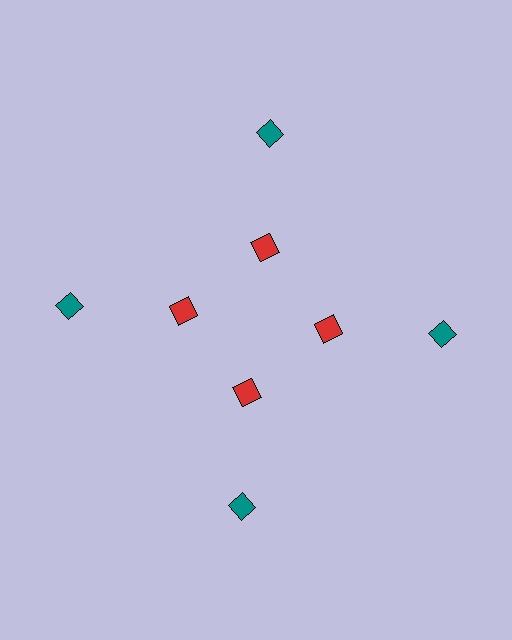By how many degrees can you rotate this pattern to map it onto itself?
The pattern maps onto itself every 90 degrees of rotation.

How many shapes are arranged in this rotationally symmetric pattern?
There are 8 shapes, arranged in 4 groups of 2.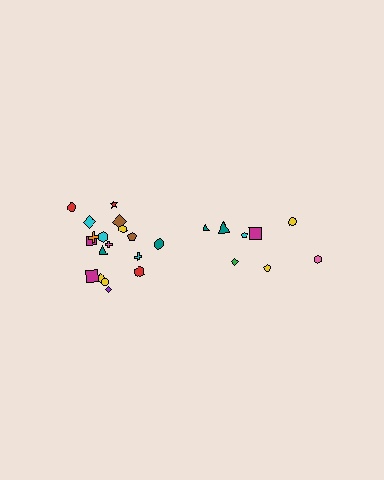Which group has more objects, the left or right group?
The left group.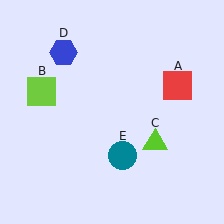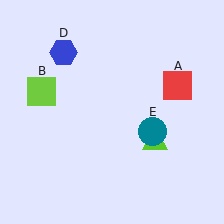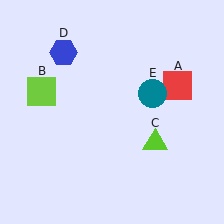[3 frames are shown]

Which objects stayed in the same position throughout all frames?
Red square (object A) and lime square (object B) and lime triangle (object C) and blue hexagon (object D) remained stationary.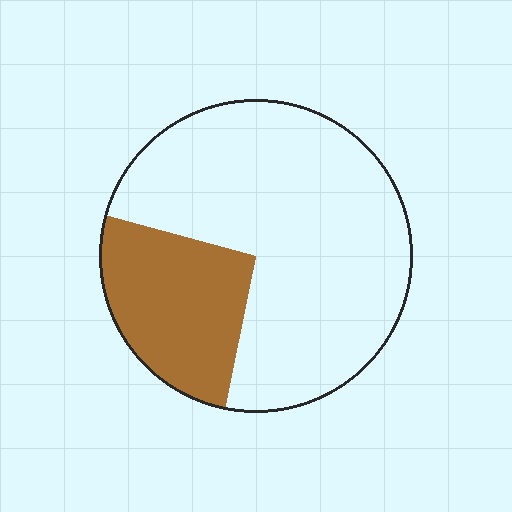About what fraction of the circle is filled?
About one quarter (1/4).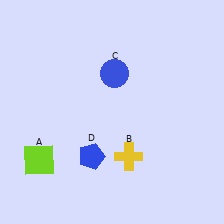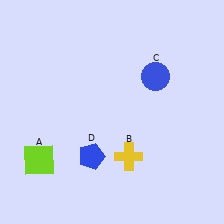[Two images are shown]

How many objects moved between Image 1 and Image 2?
1 object moved between the two images.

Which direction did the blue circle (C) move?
The blue circle (C) moved right.